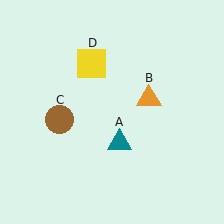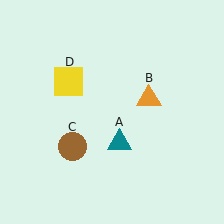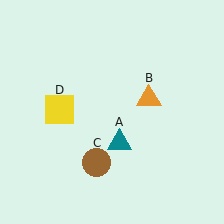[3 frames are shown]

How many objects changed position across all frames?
2 objects changed position: brown circle (object C), yellow square (object D).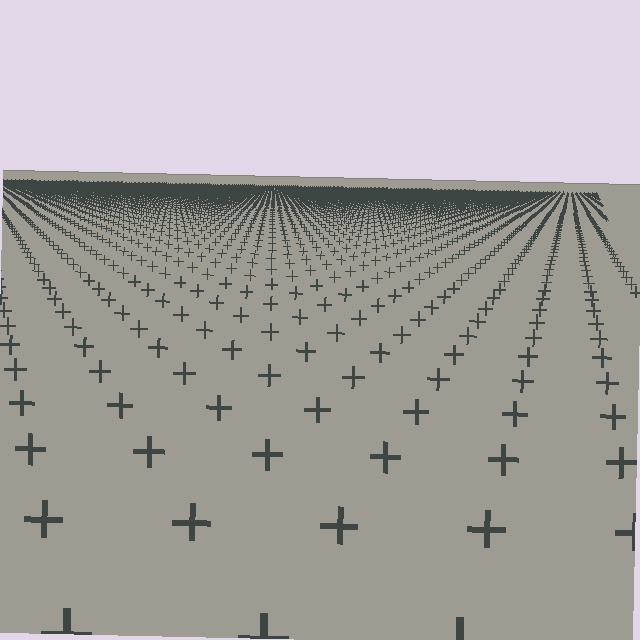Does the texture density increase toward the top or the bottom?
Density increases toward the top.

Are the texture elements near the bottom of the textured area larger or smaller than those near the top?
Larger. Near the bottom, elements are closer to the viewer and appear at a bigger on-screen size.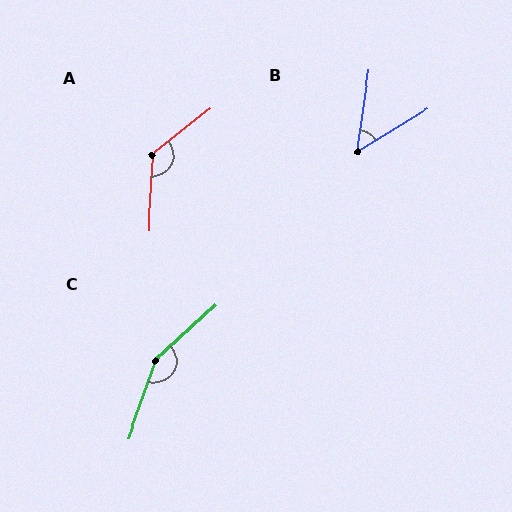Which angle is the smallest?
B, at approximately 50 degrees.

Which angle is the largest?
C, at approximately 152 degrees.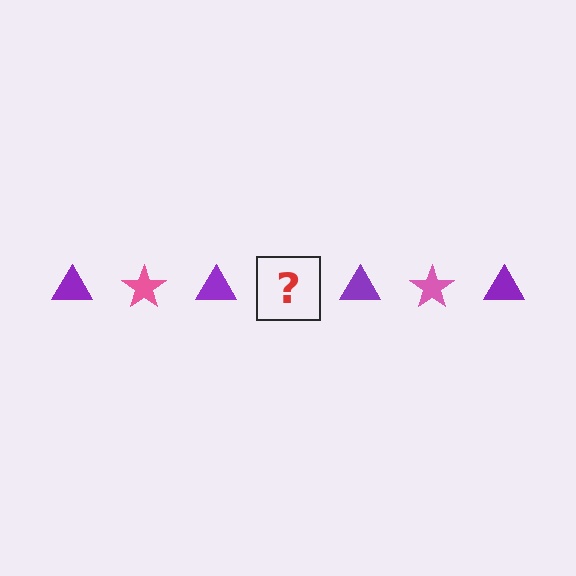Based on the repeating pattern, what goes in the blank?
The blank should be a pink star.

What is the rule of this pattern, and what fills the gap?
The rule is that the pattern alternates between purple triangle and pink star. The gap should be filled with a pink star.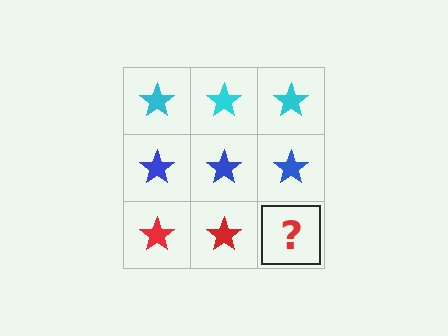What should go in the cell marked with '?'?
The missing cell should contain a red star.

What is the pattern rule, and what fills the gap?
The rule is that each row has a consistent color. The gap should be filled with a red star.